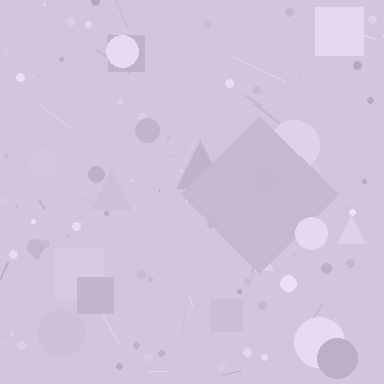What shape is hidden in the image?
A diamond is hidden in the image.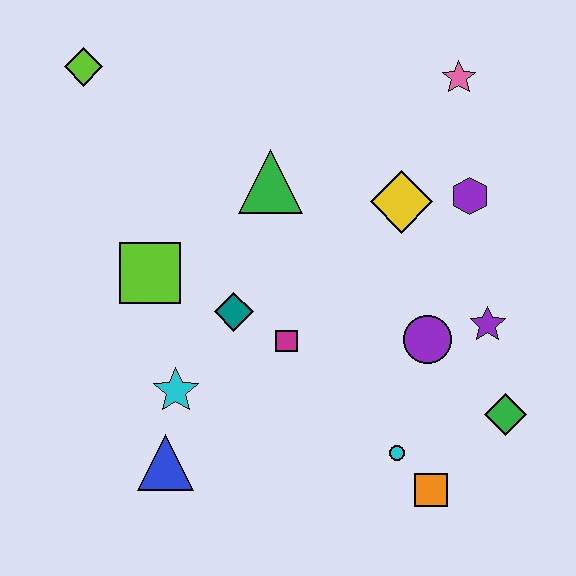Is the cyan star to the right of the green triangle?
No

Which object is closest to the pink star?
The purple hexagon is closest to the pink star.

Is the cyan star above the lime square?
No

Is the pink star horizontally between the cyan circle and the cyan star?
No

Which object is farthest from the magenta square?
The lime diamond is farthest from the magenta square.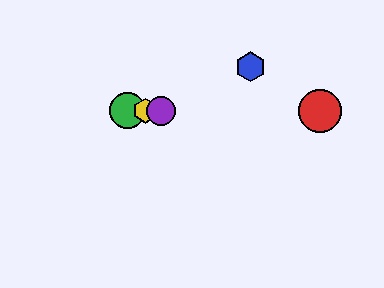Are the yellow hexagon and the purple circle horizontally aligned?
Yes, both are at y≈111.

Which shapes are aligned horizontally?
The red circle, the green circle, the yellow hexagon, the purple circle are aligned horizontally.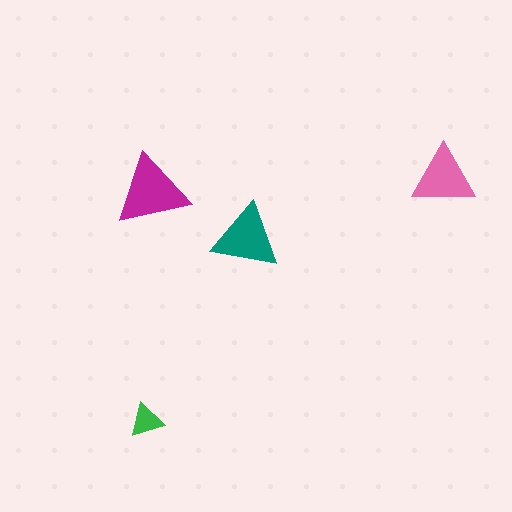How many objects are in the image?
There are 4 objects in the image.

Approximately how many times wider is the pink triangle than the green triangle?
About 2 times wider.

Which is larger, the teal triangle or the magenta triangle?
The magenta one.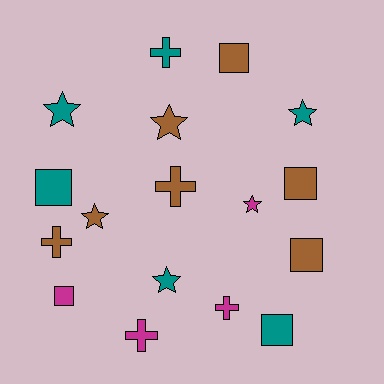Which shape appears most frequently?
Star, with 6 objects.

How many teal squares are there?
There are 2 teal squares.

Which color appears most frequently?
Brown, with 7 objects.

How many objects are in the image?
There are 17 objects.